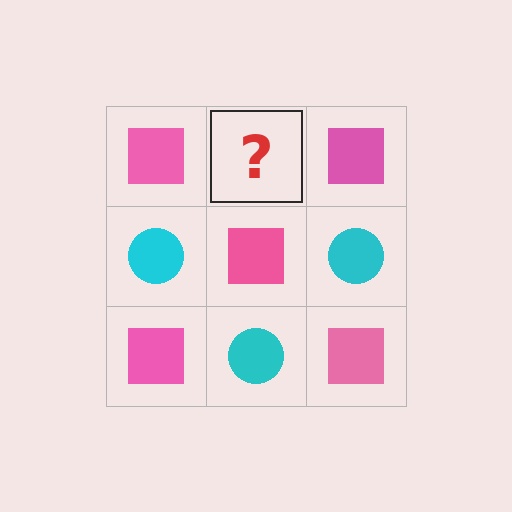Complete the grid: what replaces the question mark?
The question mark should be replaced with a cyan circle.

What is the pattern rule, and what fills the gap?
The rule is that it alternates pink square and cyan circle in a checkerboard pattern. The gap should be filled with a cyan circle.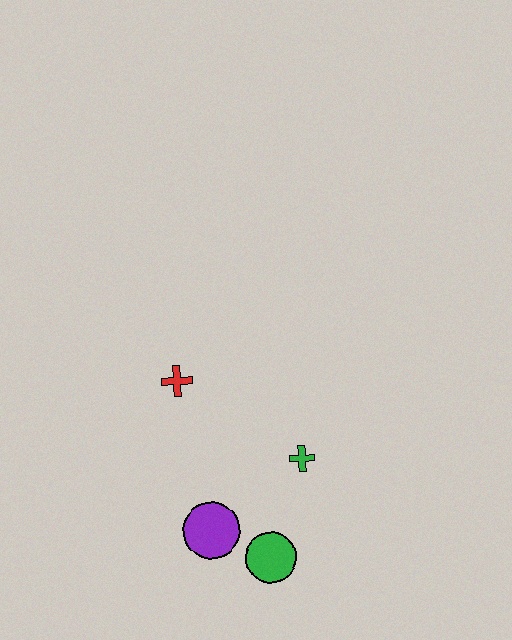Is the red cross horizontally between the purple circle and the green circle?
No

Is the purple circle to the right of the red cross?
Yes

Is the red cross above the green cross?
Yes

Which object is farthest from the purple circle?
The red cross is farthest from the purple circle.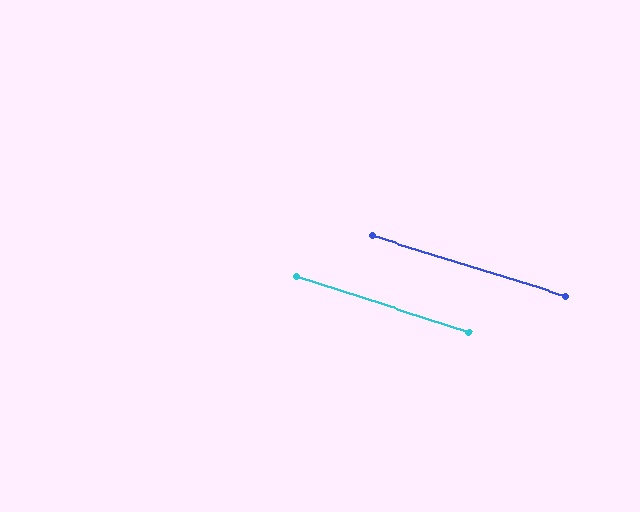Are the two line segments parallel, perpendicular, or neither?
Parallel — their directions differ by only 0.5°.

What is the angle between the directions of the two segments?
Approximately 1 degree.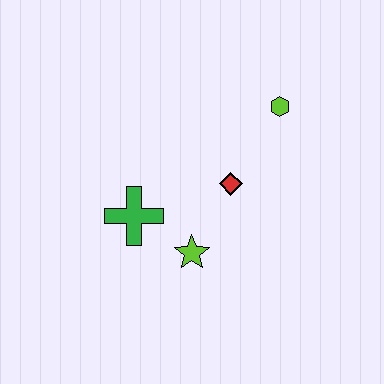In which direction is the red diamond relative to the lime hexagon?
The red diamond is below the lime hexagon.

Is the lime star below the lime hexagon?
Yes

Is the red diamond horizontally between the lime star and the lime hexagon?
Yes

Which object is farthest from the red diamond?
The green cross is farthest from the red diamond.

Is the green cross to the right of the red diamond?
No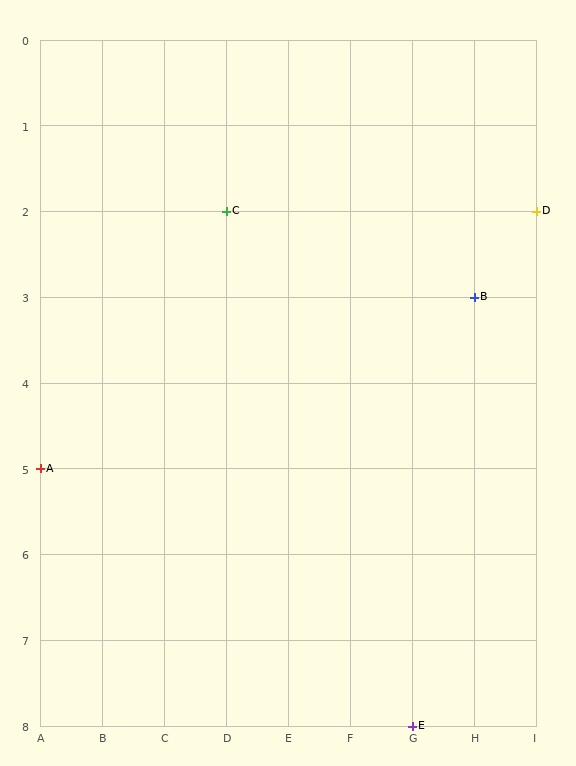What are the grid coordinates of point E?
Point E is at grid coordinates (G, 8).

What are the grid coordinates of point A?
Point A is at grid coordinates (A, 5).